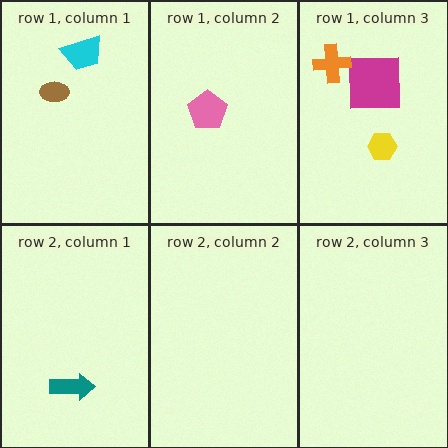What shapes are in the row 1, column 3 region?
The magenta square, the orange cross, the yellow hexagon.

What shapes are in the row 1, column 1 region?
The cyan trapezoid, the brown ellipse.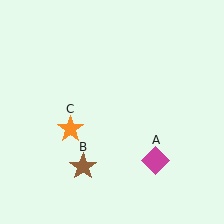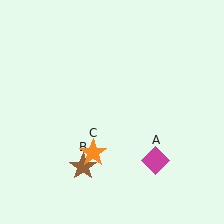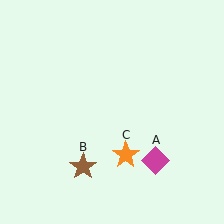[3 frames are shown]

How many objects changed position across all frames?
1 object changed position: orange star (object C).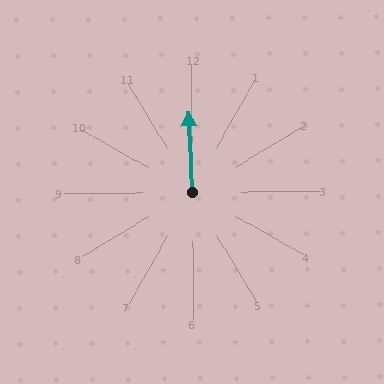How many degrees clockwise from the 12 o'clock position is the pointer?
Approximately 358 degrees.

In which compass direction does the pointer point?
North.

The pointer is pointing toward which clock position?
Roughly 12 o'clock.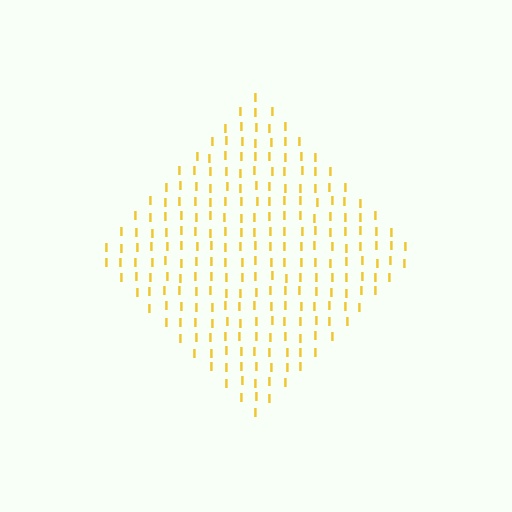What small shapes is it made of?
It is made of small letter I's.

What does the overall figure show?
The overall figure shows a diamond.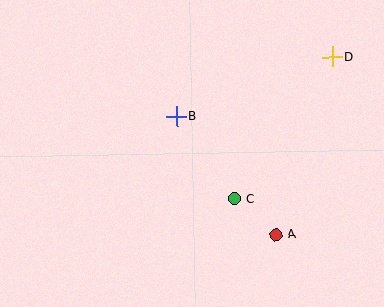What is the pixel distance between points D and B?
The distance between D and B is 167 pixels.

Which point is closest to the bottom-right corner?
Point A is closest to the bottom-right corner.